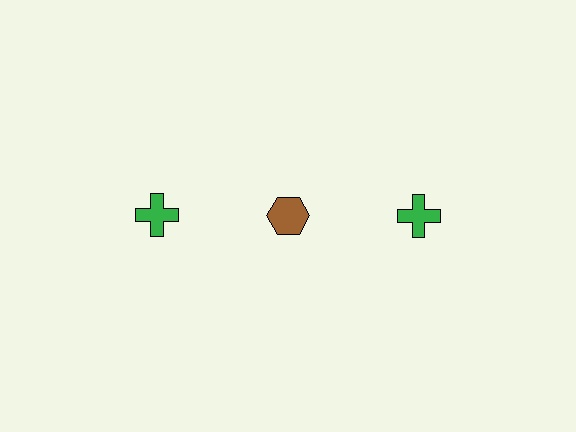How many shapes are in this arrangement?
There are 3 shapes arranged in a grid pattern.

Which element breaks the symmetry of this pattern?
The brown hexagon in the top row, second from left column breaks the symmetry. All other shapes are green crosses.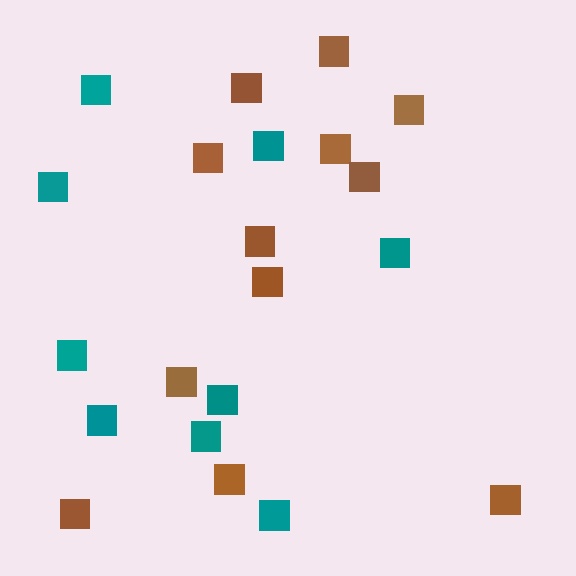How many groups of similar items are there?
There are 2 groups: one group of teal squares (9) and one group of brown squares (12).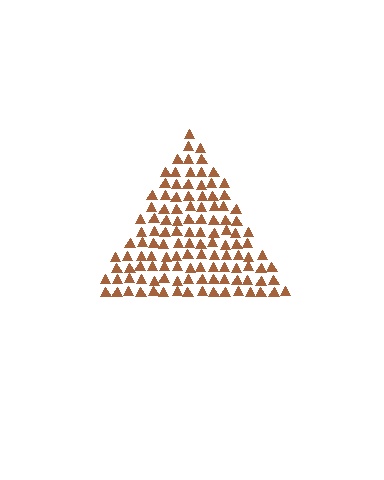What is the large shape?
The large shape is a triangle.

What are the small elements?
The small elements are triangles.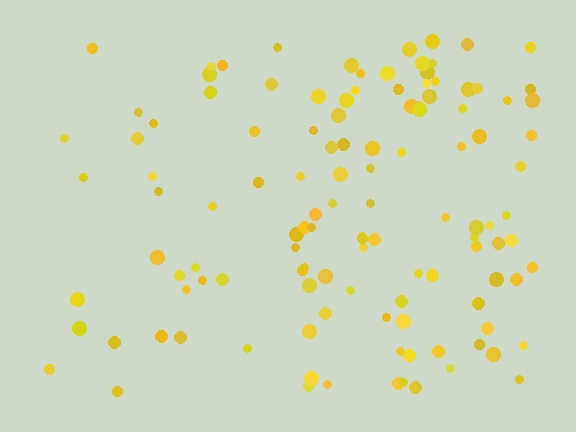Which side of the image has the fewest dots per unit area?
The left.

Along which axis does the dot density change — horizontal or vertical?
Horizontal.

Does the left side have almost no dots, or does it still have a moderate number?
Still a moderate number, just noticeably fewer than the right.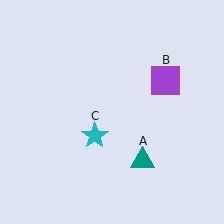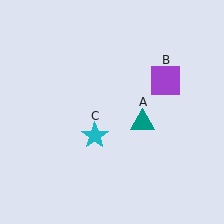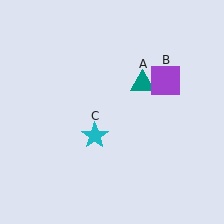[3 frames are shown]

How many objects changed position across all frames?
1 object changed position: teal triangle (object A).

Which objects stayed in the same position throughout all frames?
Purple square (object B) and cyan star (object C) remained stationary.